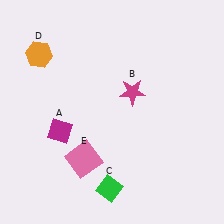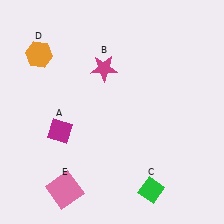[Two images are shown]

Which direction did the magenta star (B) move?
The magenta star (B) moved left.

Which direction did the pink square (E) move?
The pink square (E) moved down.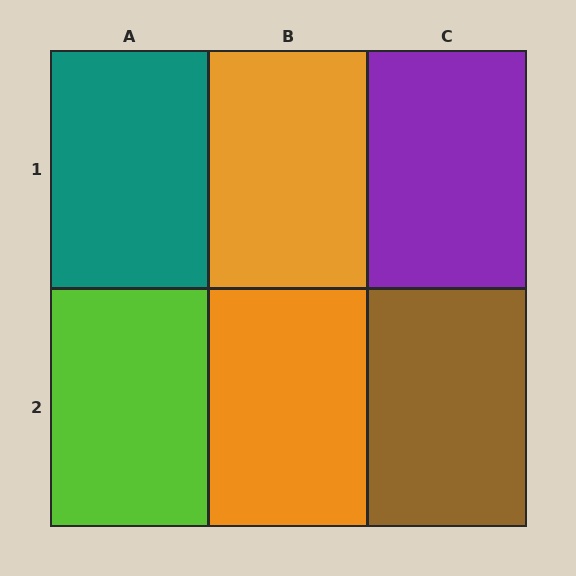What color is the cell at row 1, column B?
Orange.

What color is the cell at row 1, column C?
Purple.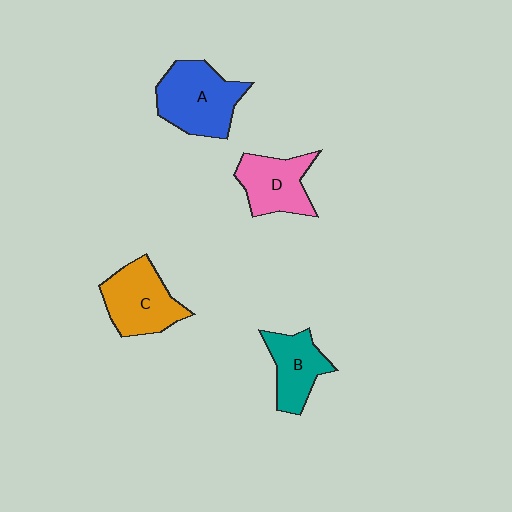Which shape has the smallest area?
Shape B (teal).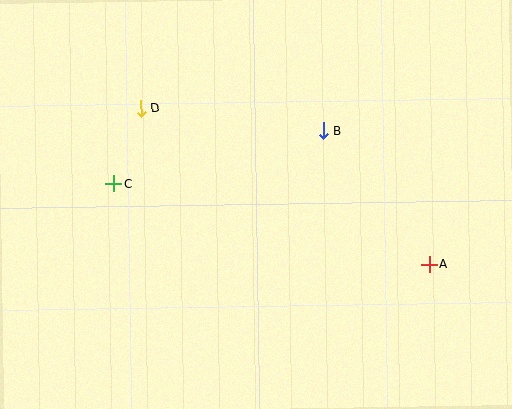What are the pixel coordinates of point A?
Point A is at (429, 264).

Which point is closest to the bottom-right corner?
Point A is closest to the bottom-right corner.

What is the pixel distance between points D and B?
The distance between D and B is 184 pixels.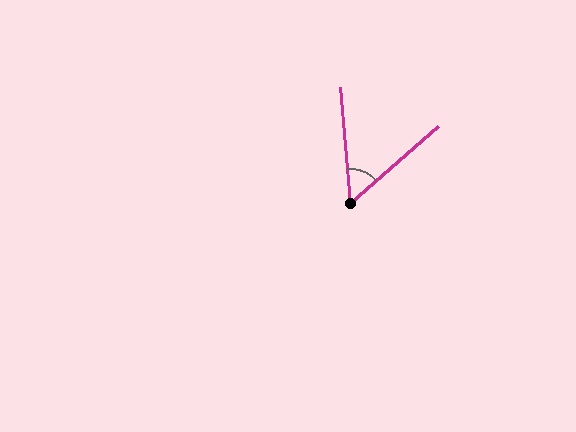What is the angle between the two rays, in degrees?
Approximately 54 degrees.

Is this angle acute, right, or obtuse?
It is acute.